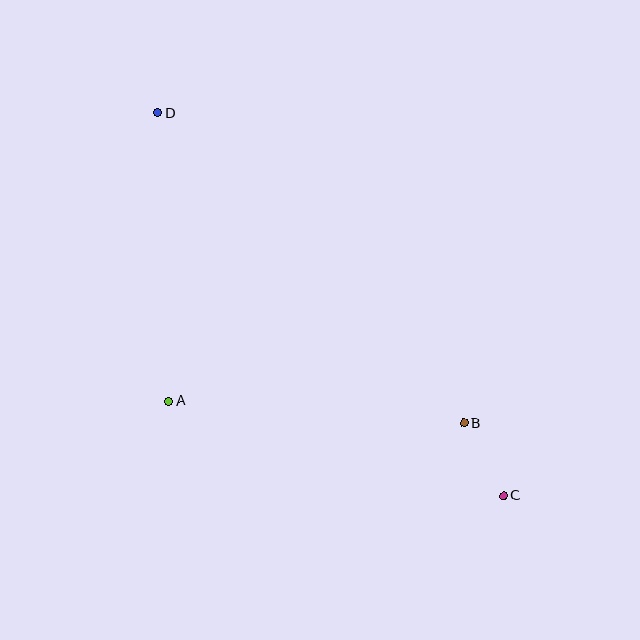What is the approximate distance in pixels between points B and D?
The distance between B and D is approximately 436 pixels.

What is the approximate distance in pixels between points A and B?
The distance between A and B is approximately 296 pixels.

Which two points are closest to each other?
Points B and C are closest to each other.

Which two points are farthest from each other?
Points C and D are farthest from each other.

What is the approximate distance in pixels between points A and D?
The distance between A and D is approximately 289 pixels.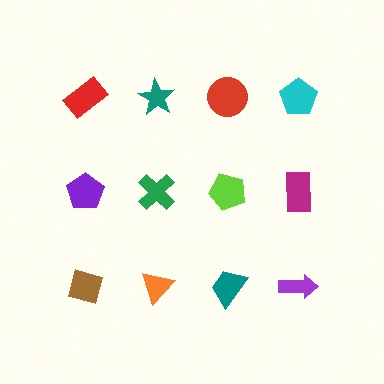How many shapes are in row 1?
4 shapes.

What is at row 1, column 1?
A red rectangle.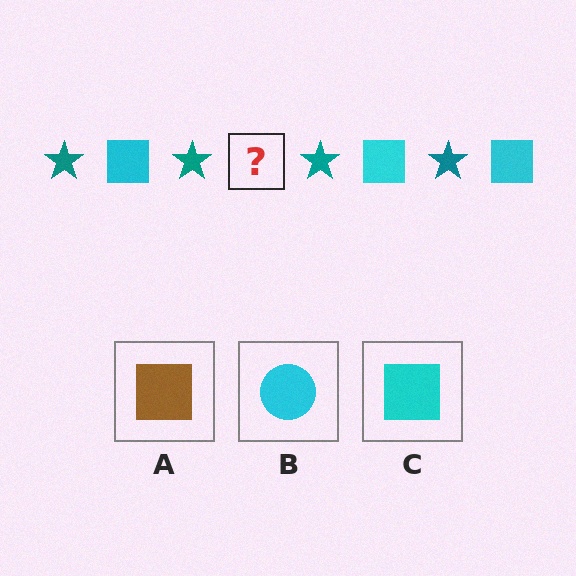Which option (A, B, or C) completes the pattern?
C.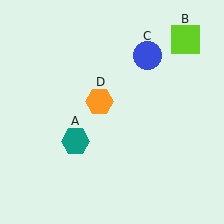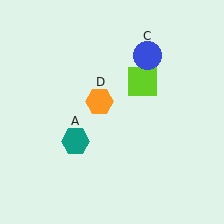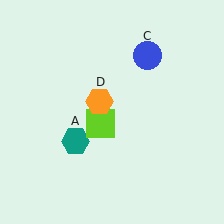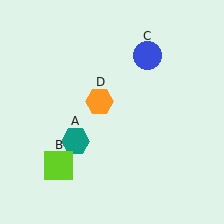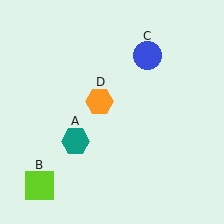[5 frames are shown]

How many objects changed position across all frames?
1 object changed position: lime square (object B).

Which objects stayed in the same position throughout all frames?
Teal hexagon (object A) and blue circle (object C) and orange hexagon (object D) remained stationary.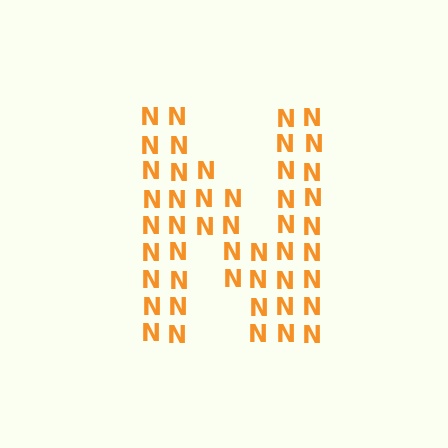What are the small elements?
The small elements are letter N's.